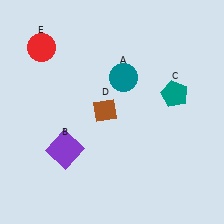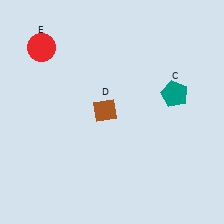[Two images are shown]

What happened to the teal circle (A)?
The teal circle (A) was removed in Image 2. It was in the top-right area of Image 1.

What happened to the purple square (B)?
The purple square (B) was removed in Image 2. It was in the bottom-left area of Image 1.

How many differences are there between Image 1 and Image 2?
There are 2 differences between the two images.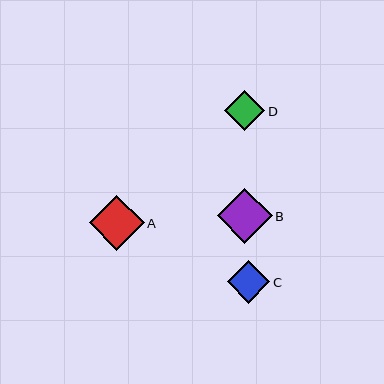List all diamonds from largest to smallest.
From largest to smallest: A, B, C, D.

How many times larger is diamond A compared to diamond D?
Diamond A is approximately 1.4 times the size of diamond D.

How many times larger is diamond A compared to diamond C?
Diamond A is approximately 1.3 times the size of diamond C.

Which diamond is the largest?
Diamond A is the largest with a size of approximately 55 pixels.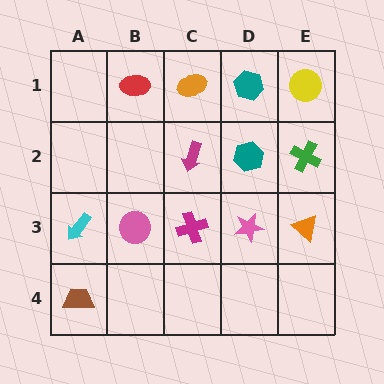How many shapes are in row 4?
1 shape.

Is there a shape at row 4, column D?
No, that cell is empty.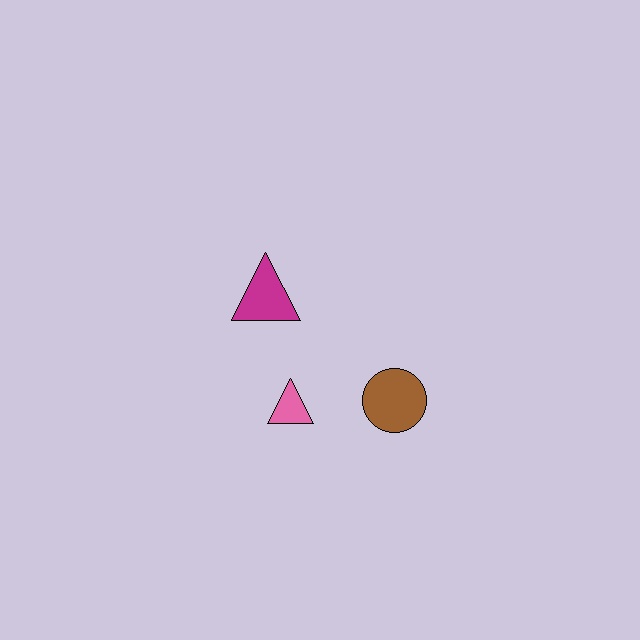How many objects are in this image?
There are 3 objects.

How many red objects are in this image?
There are no red objects.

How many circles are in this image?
There is 1 circle.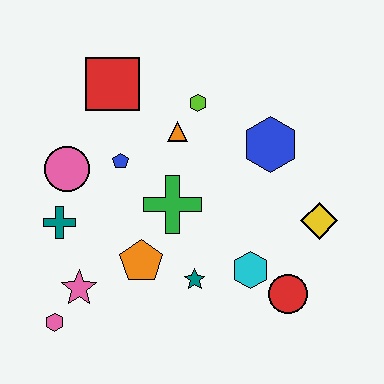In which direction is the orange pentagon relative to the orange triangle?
The orange pentagon is below the orange triangle.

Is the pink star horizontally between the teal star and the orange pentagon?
No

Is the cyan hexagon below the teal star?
No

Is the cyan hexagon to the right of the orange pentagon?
Yes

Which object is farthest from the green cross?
The pink hexagon is farthest from the green cross.